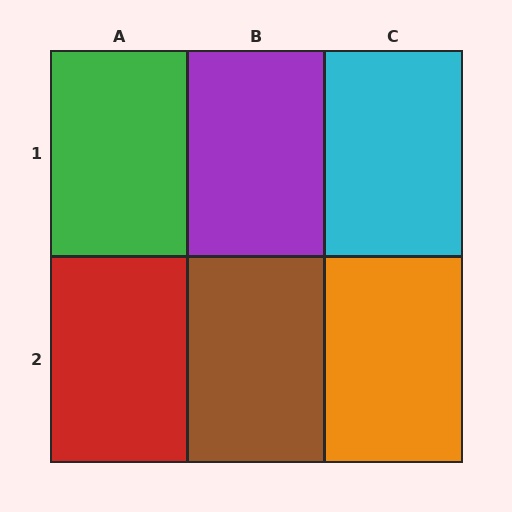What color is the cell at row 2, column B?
Brown.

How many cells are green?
1 cell is green.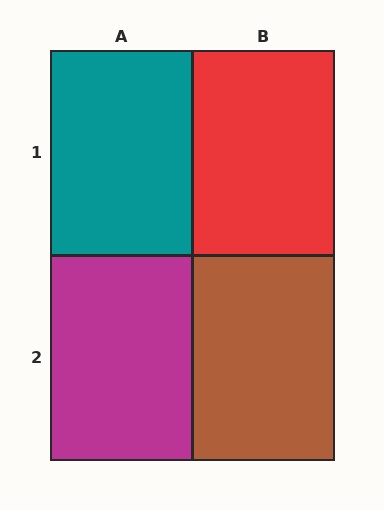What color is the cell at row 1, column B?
Red.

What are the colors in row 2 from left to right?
Magenta, brown.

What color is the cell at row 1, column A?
Teal.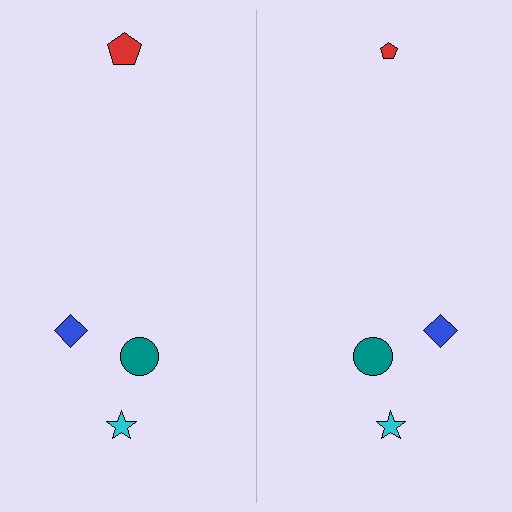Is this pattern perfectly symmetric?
No, the pattern is not perfectly symmetric. The red pentagon on the right side has a different size than its mirror counterpart.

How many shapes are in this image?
There are 8 shapes in this image.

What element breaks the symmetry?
The red pentagon on the right side has a different size than its mirror counterpart.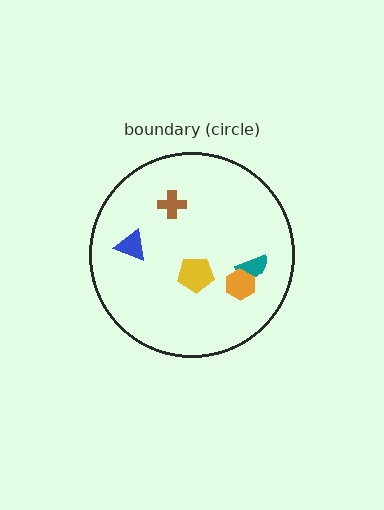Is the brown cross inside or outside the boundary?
Inside.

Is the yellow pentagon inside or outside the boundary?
Inside.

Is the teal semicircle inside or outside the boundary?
Inside.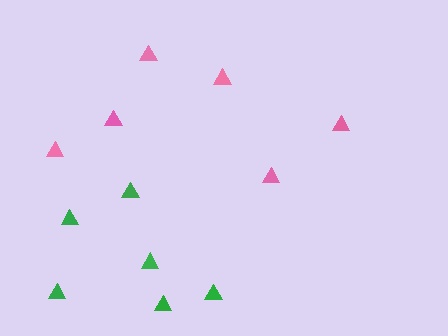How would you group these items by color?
There are 2 groups: one group of green triangles (6) and one group of pink triangles (6).